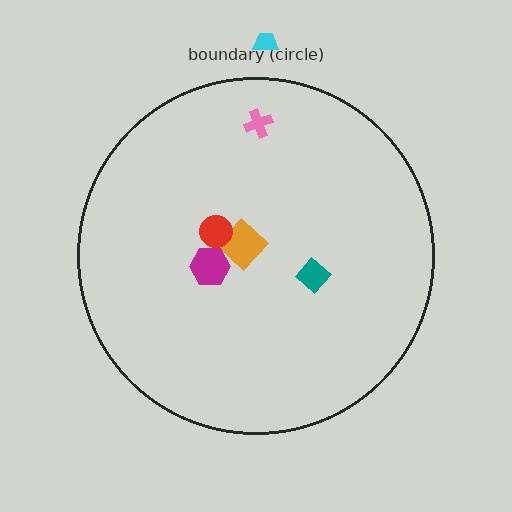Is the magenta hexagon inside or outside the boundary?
Inside.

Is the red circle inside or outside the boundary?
Inside.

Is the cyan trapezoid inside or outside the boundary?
Outside.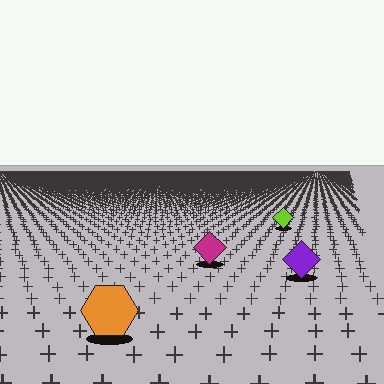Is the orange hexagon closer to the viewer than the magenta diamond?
Yes. The orange hexagon is closer — you can tell from the texture gradient: the ground texture is coarser near it.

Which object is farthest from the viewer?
The lime diamond is farthest from the viewer. It appears smaller and the ground texture around it is denser.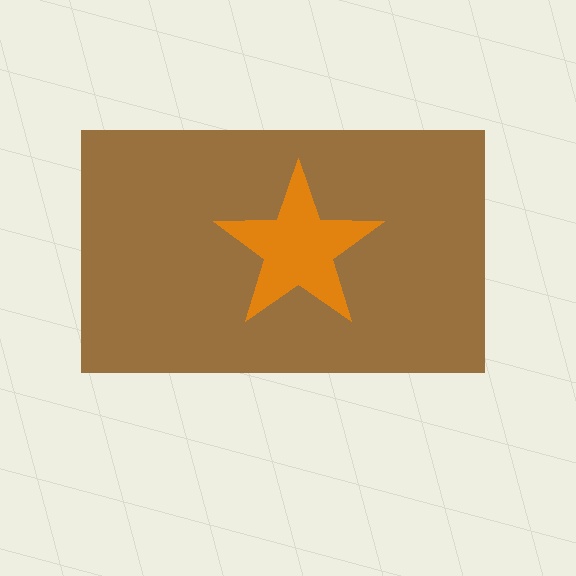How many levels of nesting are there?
2.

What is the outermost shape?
The brown rectangle.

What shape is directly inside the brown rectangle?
The orange star.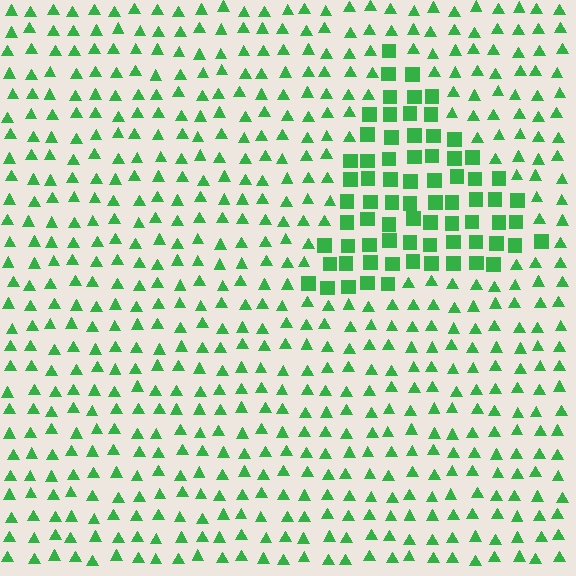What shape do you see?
I see a triangle.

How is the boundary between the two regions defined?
The boundary is defined by a change in element shape: squares inside vs. triangles outside. All elements share the same color and spacing.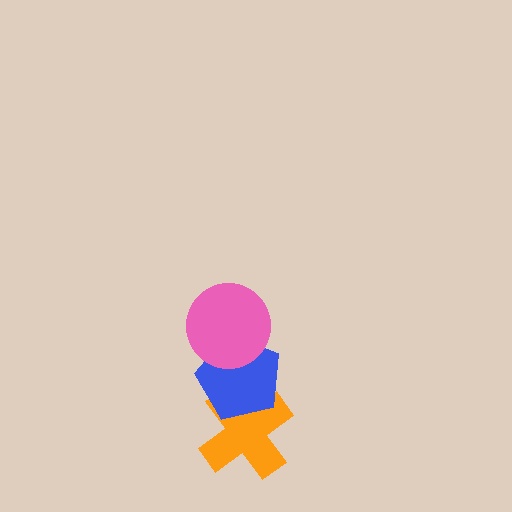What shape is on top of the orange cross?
The blue pentagon is on top of the orange cross.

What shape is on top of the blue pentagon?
The pink circle is on top of the blue pentagon.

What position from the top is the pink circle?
The pink circle is 1st from the top.